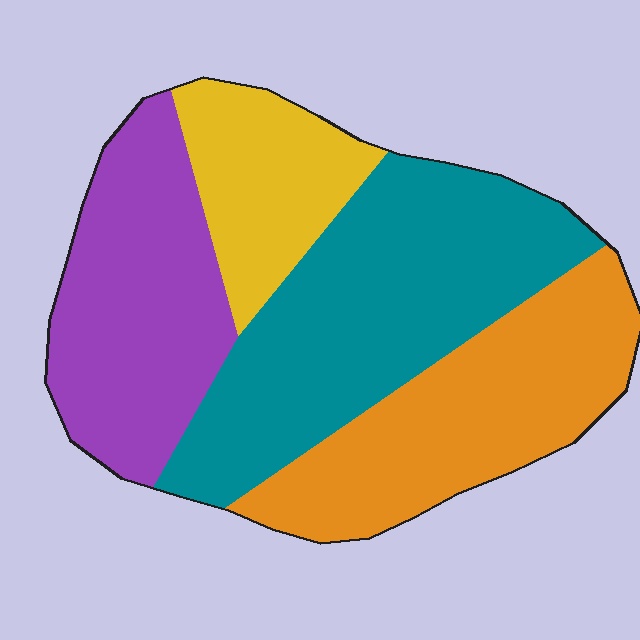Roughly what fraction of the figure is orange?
Orange takes up about one quarter (1/4) of the figure.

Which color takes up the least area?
Yellow, at roughly 15%.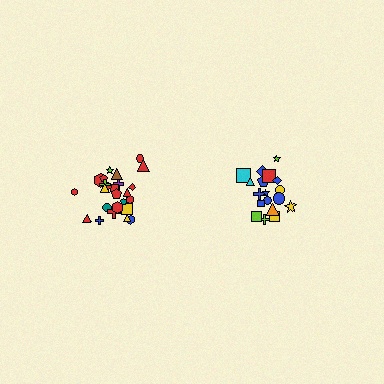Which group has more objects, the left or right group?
The left group.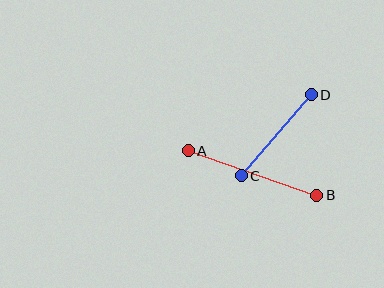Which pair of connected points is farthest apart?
Points A and B are farthest apart.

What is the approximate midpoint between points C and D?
The midpoint is at approximately (276, 135) pixels.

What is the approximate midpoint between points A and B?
The midpoint is at approximately (253, 173) pixels.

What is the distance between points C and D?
The distance is approximately 107 pixels.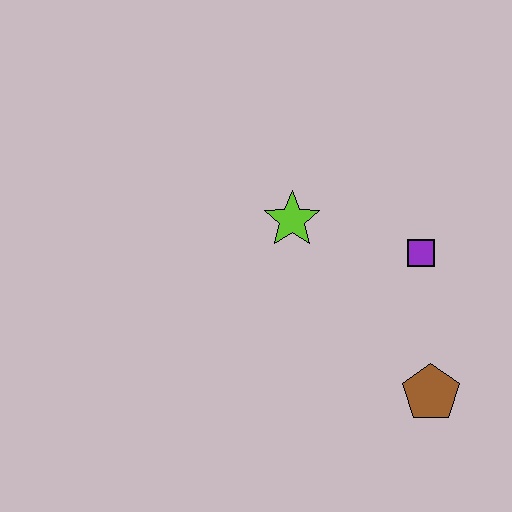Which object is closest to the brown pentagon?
The purple square is closest to the brown pentagon.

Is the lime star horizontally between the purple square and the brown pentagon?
No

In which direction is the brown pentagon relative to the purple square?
The brown pentagon is below the purple square.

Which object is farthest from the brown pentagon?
The lime star is farthest from the brown pentagon.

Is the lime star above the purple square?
Yes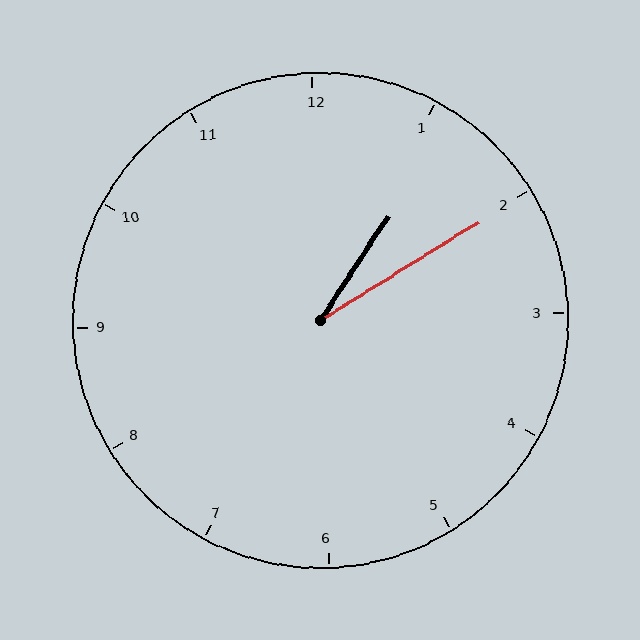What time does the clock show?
1:10.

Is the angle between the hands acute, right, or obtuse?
It is acute.